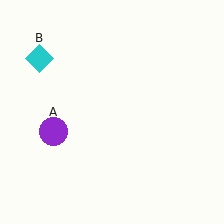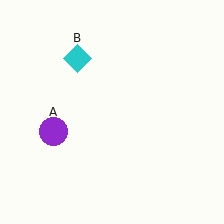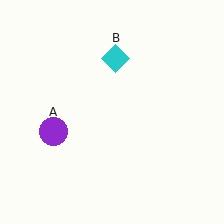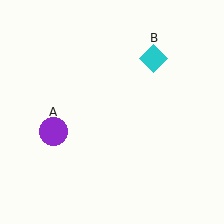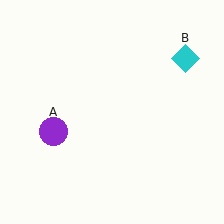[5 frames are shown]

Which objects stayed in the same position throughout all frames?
Purple circle (object A) remained stationary.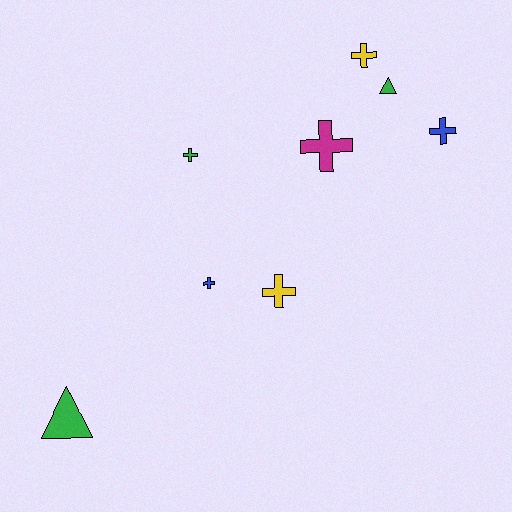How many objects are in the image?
There are 8 objects.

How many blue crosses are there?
There are 2 blue crosses.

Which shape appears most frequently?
Cross, with 6 objects.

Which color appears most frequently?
Green, with 3 objects.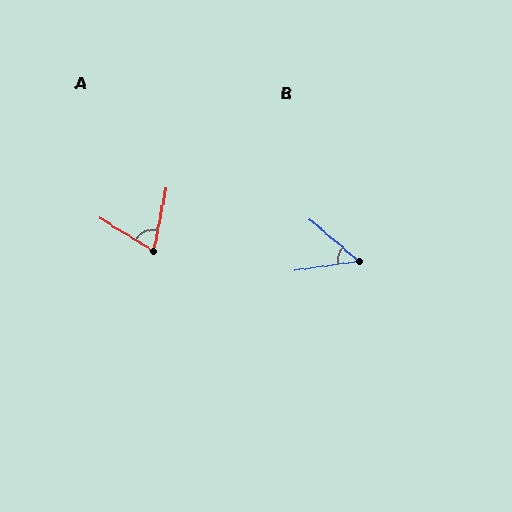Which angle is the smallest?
B, at approximately 49 degrees.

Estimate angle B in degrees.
Approximately 49 degrees.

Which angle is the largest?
A, at approximately 70 degrees.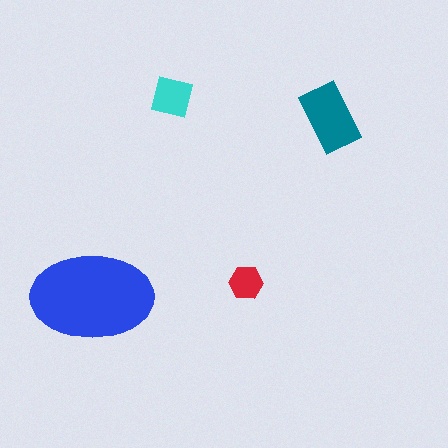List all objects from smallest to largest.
The red hexagon, the cyan square, the teal rectangle, the blue ellipse.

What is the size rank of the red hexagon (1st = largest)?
4th.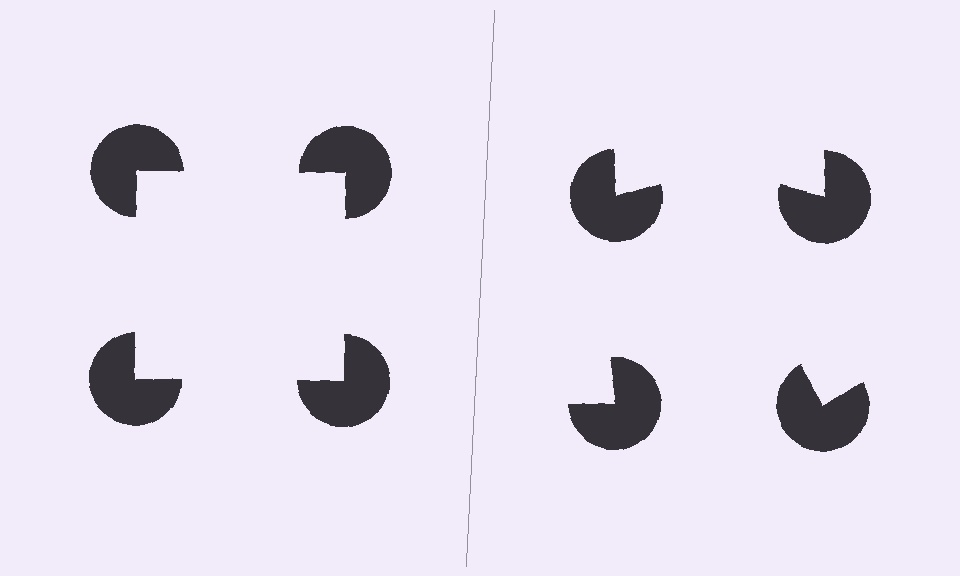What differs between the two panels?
The pac-man discs are positioned identically on both sides; only the wedge orientations differ. On the left they align to a square; on the right they are misaligned.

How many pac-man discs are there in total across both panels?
8 — 4 on each side.